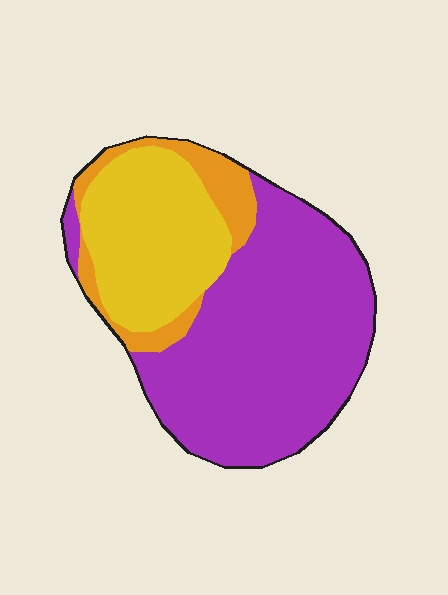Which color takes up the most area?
Purple, at roughly 60%.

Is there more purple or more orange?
Purple.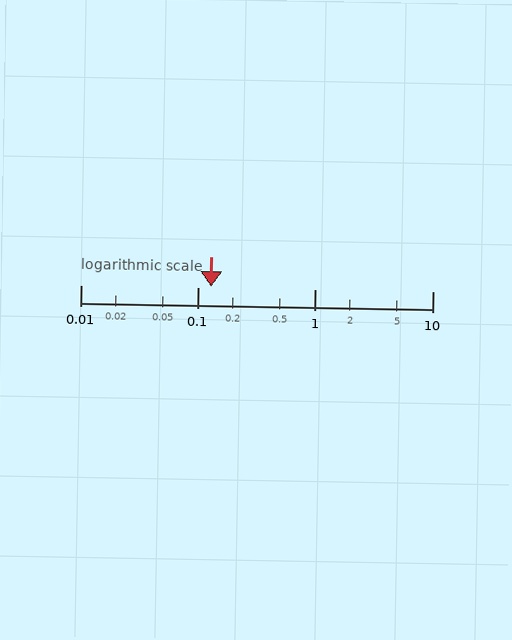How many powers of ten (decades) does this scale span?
The scale spans 3 decades, from 0.01 to 10.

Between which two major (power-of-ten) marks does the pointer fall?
The pointer is between 0.1 and 1.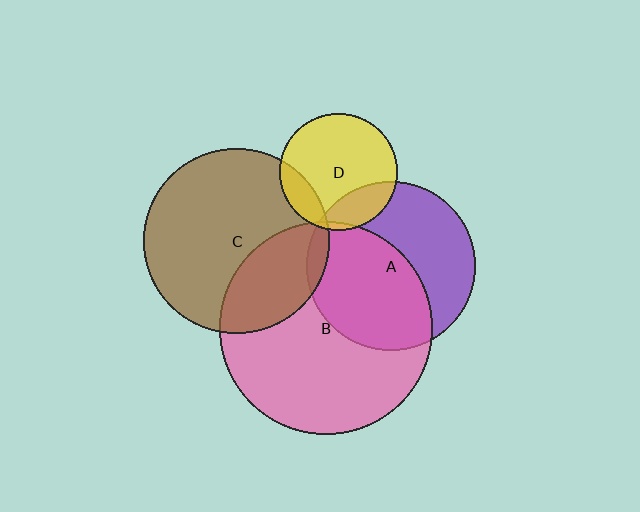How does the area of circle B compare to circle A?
Approximately 1.6 times.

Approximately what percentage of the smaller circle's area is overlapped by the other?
Approximately 5%.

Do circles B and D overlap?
Yes.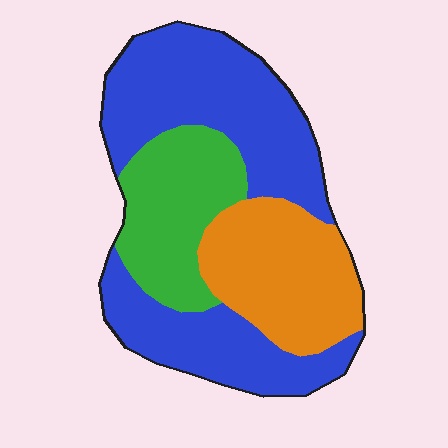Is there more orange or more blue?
Blue.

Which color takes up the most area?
Blue, at roughly 55%.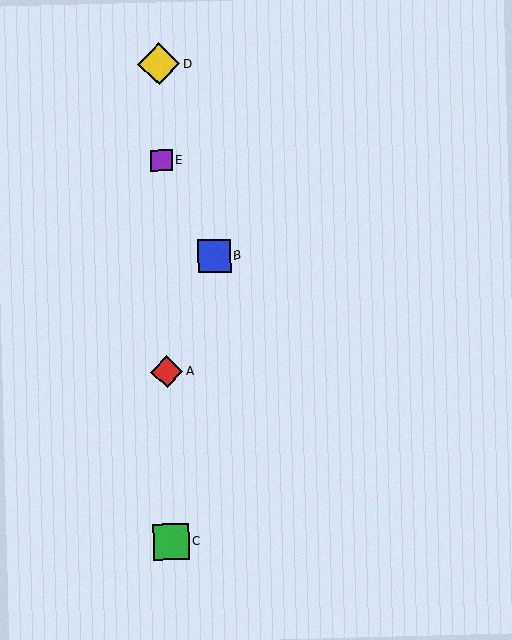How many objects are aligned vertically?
4 objects (A, C, D, E) are aligned vertically.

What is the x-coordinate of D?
Object D is at x≈159.